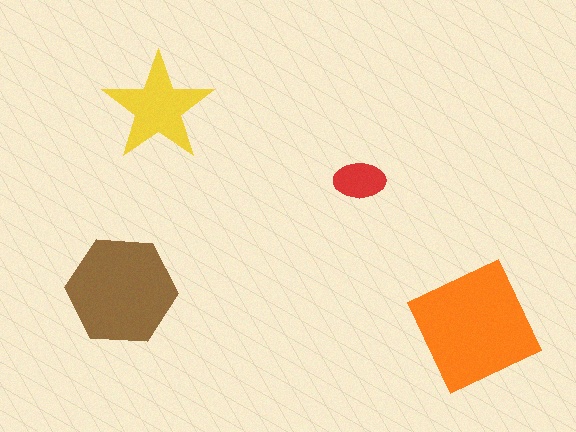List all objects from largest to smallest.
The orange square, the brown hexagon, the yellow star, the red ellipse.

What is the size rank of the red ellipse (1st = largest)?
4th.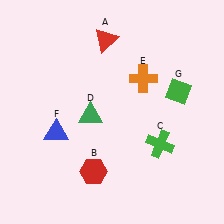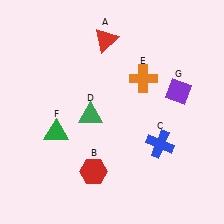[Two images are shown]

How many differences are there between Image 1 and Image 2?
There are 3 differences between the two images.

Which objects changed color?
C changed from green to blue. F changed from blue to green. G changed from green to purple.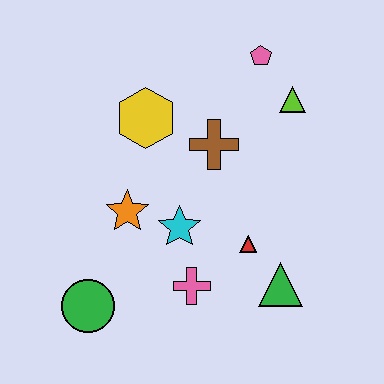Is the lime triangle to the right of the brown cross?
Yes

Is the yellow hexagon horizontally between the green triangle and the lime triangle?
No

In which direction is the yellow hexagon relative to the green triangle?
The yellow hexagon is above the green triangle.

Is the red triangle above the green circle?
Yes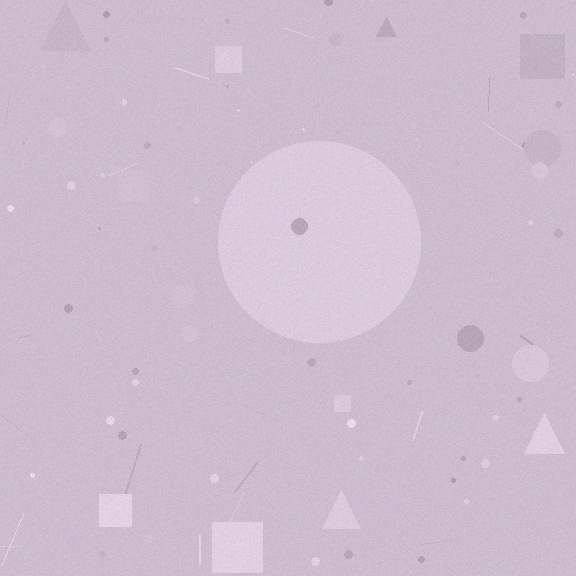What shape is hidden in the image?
A circle is hidden in the image.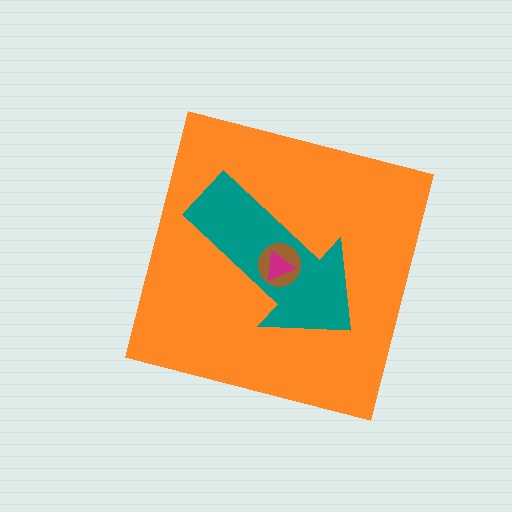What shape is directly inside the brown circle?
The magenta triangle.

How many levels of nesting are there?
4.